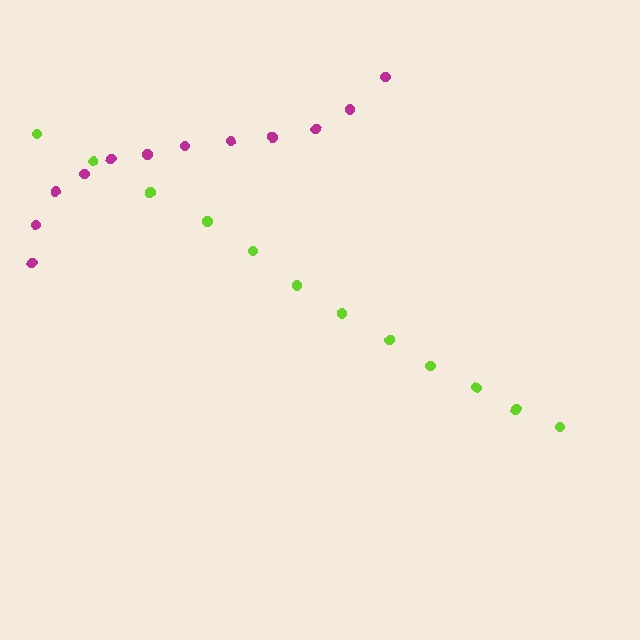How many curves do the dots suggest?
There are 2 distinct paths.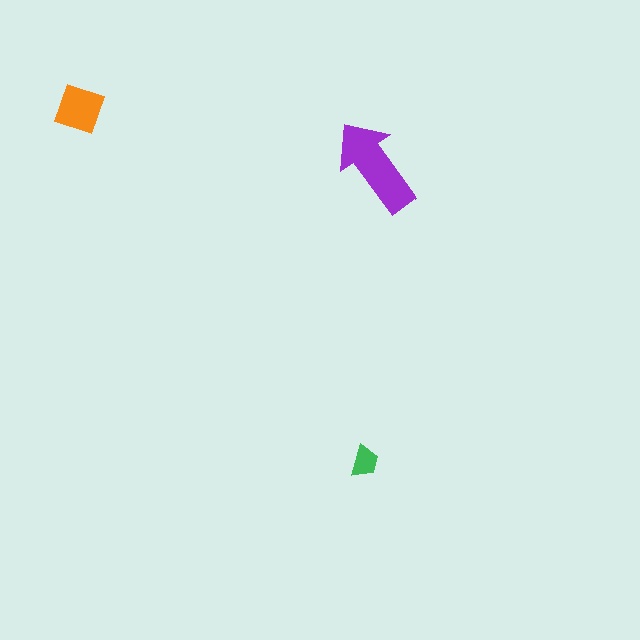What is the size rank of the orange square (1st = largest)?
2nd.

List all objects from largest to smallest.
The purple arrow, the orange square, the green trapezoid.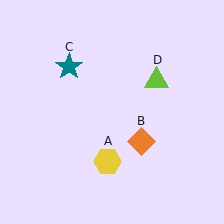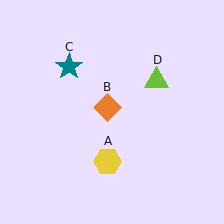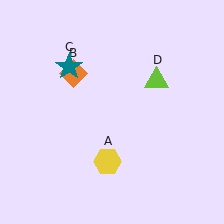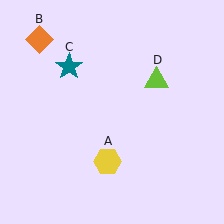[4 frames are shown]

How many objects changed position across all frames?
1 object changed position: orange diamond (object B).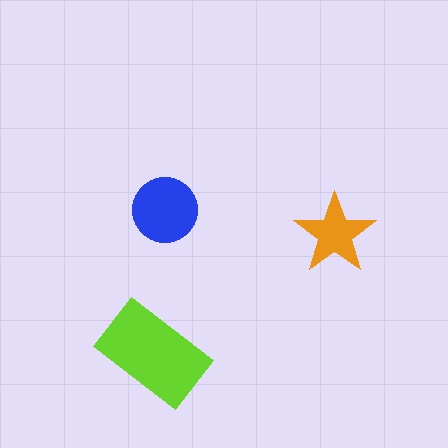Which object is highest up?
The blue circle is topmost.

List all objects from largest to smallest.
The lime rectangle, the blue circle, the orange star.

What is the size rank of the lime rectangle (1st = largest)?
1st.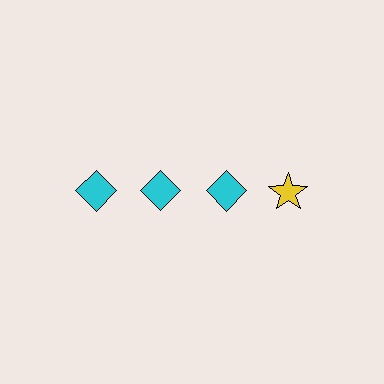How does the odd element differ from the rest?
It differs in both color (yellow instead of cyan) and shape (star instead of diamond).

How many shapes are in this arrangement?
There are 4 shapes arranged in a grid pattern.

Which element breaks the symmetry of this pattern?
The yellow star in the top row, second from right column breaks the symmetry. All other shapes are cyan diamonds.